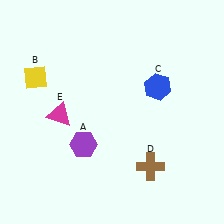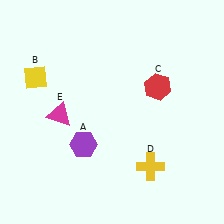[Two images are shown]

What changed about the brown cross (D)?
In Image 1, D is brown. In Image 2, it changed to yellow.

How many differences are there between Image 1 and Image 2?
There are 2 differences between the two images.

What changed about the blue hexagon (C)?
In Image 1, C is blue. In Image 2, it changed to red.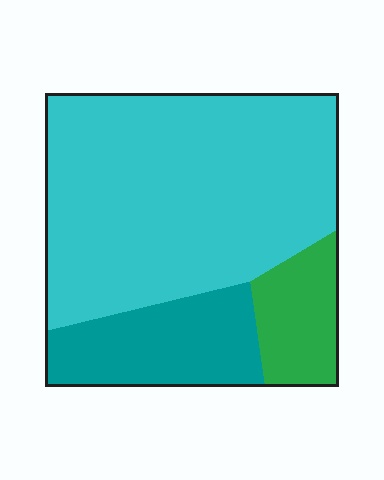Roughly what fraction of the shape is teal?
Teal takes up about one fifth (1/5) of the shape.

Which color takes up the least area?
Green, at roughly 15%.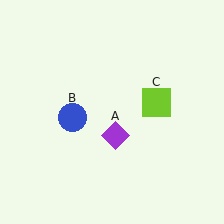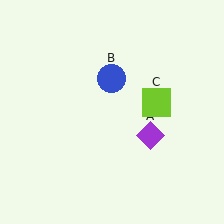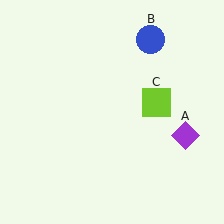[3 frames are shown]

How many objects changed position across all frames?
2 objects changed position: purple diamond (object A), blue circle (object B).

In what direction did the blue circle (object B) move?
The blue circle (object B) moved up and to the right.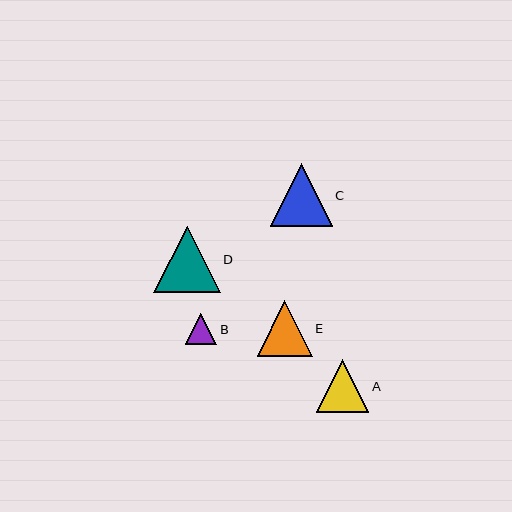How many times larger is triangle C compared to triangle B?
Triangle C is approximately 2.0 times the size of triangle B.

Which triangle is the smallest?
Triangle B is the smallest with a size of approximately 32 pixels.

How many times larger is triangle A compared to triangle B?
Triangle A is approximately 1.7 times the size of triangle B.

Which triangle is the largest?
Triangle D is the largest with a size of approximately 66 pixels.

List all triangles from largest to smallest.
From largest to smallest: D, C, E, A, B.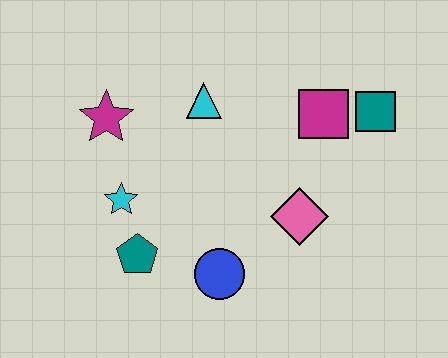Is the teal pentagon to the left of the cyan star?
No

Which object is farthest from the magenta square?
The teal pentagon is farthest from the magenta square.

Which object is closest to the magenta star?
The cyan star is closest to the magenta star.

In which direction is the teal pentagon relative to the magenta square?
The teal pentagon is to the left of the magenta square.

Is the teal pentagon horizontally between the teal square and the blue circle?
No